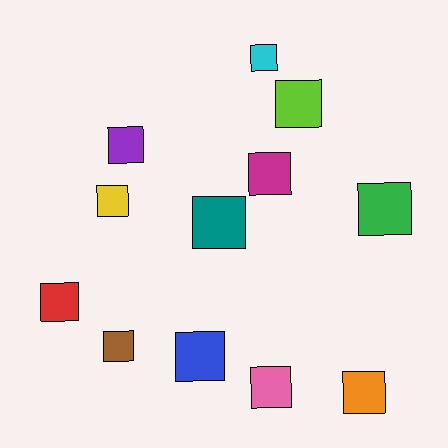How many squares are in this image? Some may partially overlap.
There are 12 squares.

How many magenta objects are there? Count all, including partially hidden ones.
There is 1 magenta object.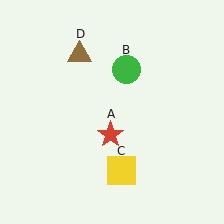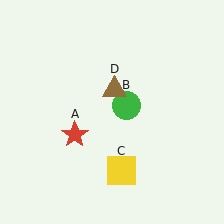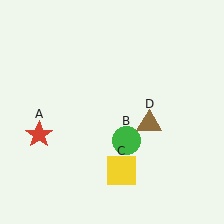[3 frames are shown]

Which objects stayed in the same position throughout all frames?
Yellow square (object C) remained stationary.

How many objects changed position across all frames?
3 objects changed position: red star (object A), green circle (object B), brown triangle (object D).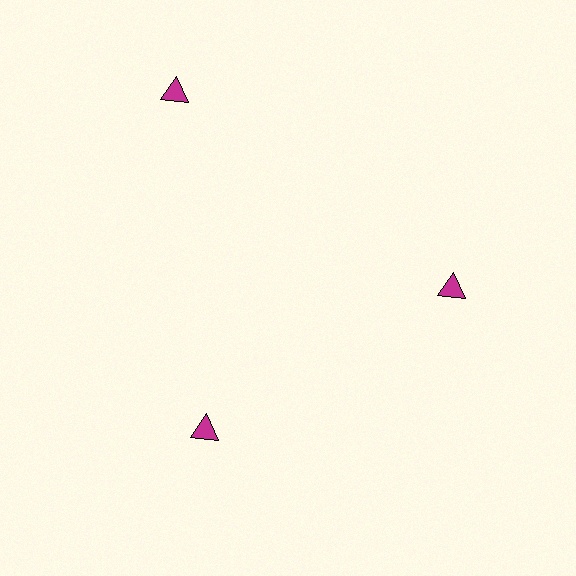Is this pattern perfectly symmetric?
No. The 3 magenta triangles are arranged in a ring, but one element near the 11 o'clock position is pushed outward from the center, breaking the 3-fold rotational symmetry.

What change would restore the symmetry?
The symmetry would be restored by moving it inward, back onto the ring so that all 3 triangles sit at equal angles and equal distance from the center.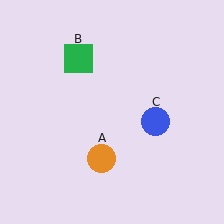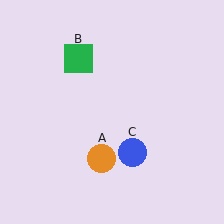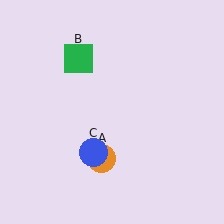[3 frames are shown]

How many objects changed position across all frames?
1 object changed position: blue circle (object C).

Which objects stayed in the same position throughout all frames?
Orange circle (object A) and green square (object B) remained stationary.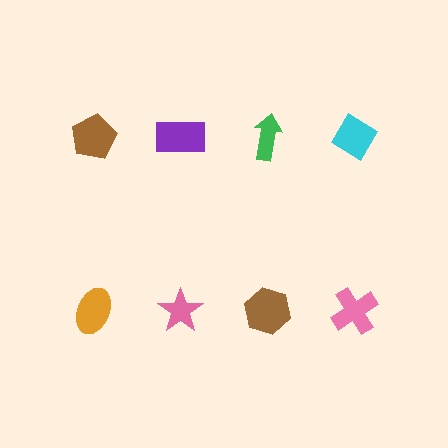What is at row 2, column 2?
A pink star.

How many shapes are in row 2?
4 shapes.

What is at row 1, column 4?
A cyan diamond.